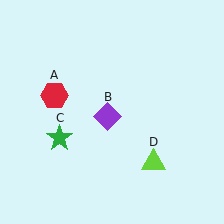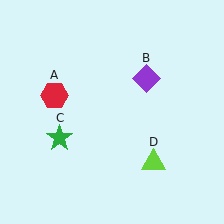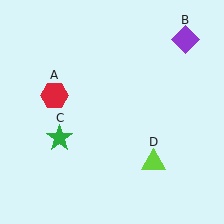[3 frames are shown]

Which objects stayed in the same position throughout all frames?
Red hexagon (object A) and green star (object C) and lime triangle (object D) remained stationary.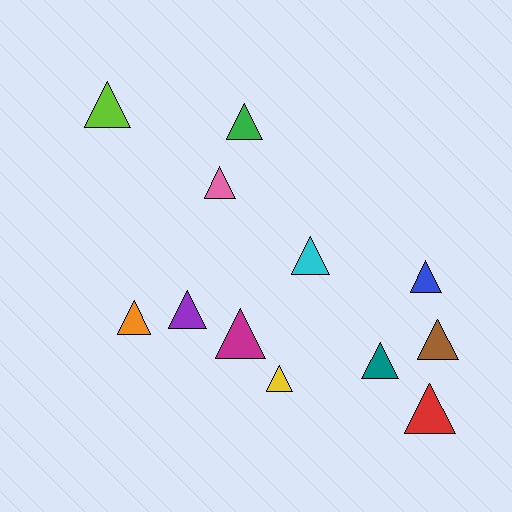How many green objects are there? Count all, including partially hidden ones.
There is 1 green object.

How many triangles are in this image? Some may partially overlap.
There are 12 triangles.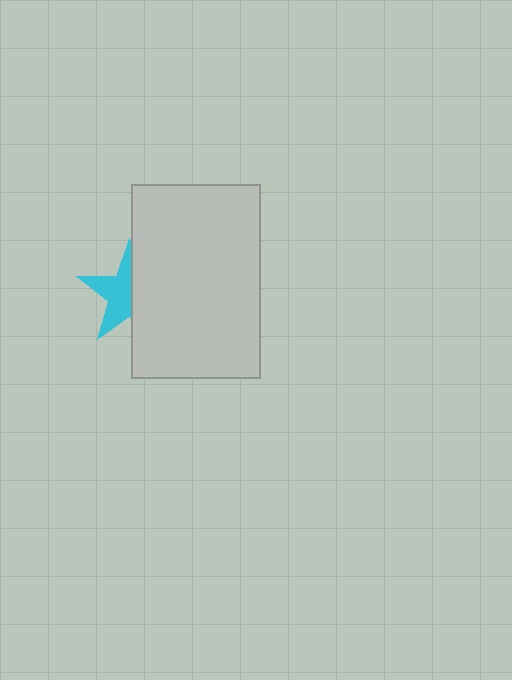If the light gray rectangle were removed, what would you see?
You would see the complete cyan star.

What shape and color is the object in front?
The object in front is a light gray rectangle.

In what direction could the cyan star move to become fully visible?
The cyan star could move left. That would shift it out from behind the light gray rectangle entirely.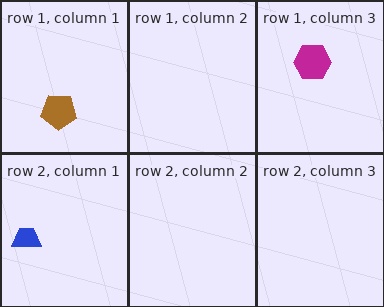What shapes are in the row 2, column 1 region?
The blue trapezoid.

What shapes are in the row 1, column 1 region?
The brown pentagon.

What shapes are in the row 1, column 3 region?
The magenta hexagon.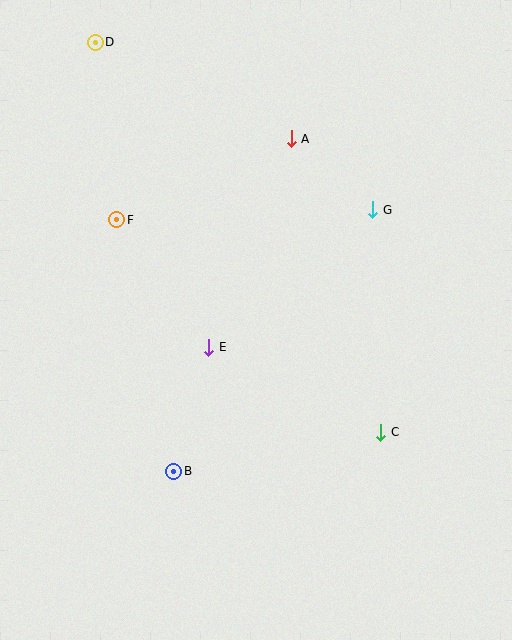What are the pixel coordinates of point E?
Point E is at (209, 347).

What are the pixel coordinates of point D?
Point D is at (95, 42).